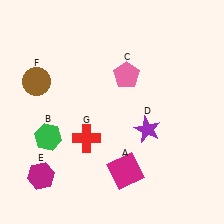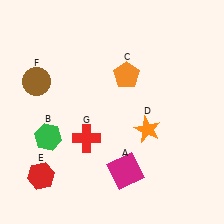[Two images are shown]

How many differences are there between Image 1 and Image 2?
There are 3 differences between the two images.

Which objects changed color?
C changed from pink to orange. D changed from purple to orange. E changed from magenta to red.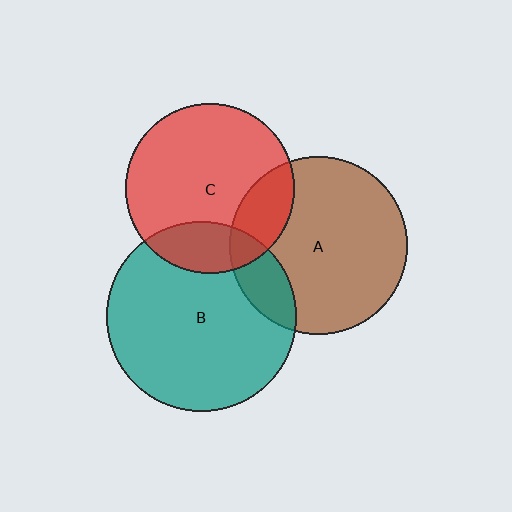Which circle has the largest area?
Circle B (teal).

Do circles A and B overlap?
Yes.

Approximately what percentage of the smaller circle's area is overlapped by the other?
Approximately 15%.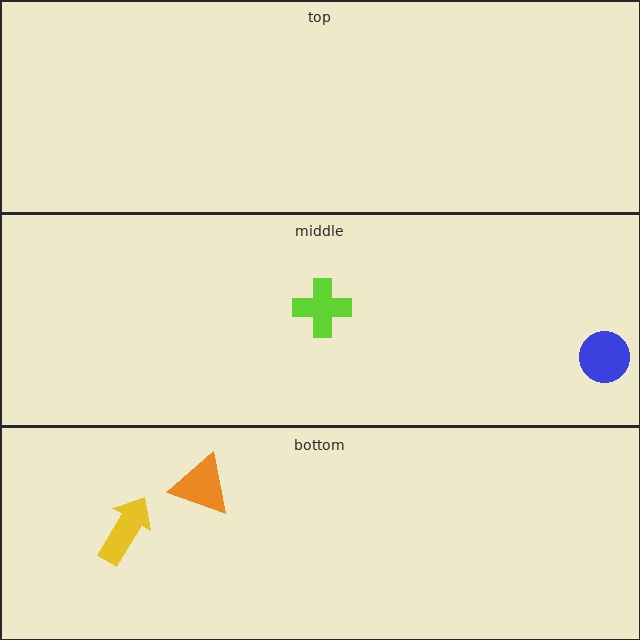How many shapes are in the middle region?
2.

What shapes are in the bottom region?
The yellow arrow, the orange triangle.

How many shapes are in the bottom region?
2.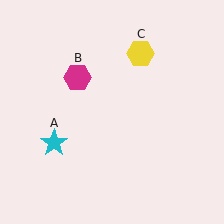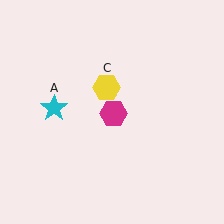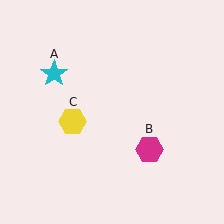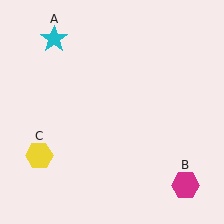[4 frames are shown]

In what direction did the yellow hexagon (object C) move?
The yellow hexagon (object C) moved down and to the left.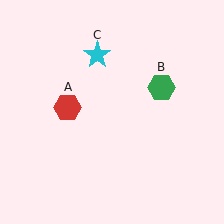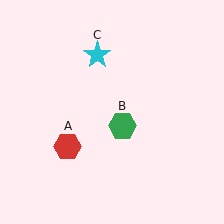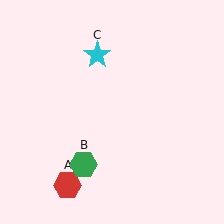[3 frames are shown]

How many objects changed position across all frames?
2 objects changed position: red hexagon (object A), green hexagon (object B).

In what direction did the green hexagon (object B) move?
The green hexagon (object B) moved down and to the left.